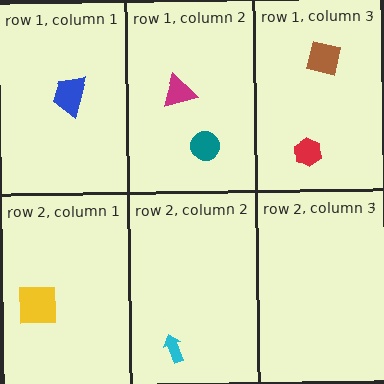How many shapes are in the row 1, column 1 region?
1.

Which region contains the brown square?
The row 1, column 3 region.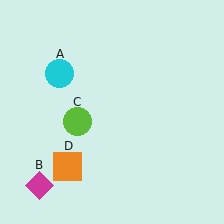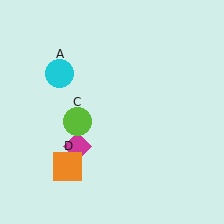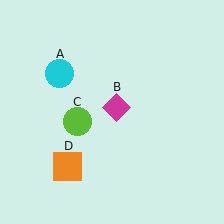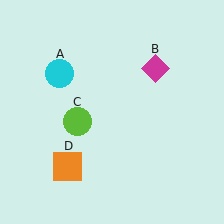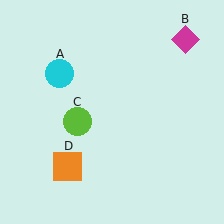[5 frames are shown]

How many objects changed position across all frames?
1 object changed position: magenta diamond (object B).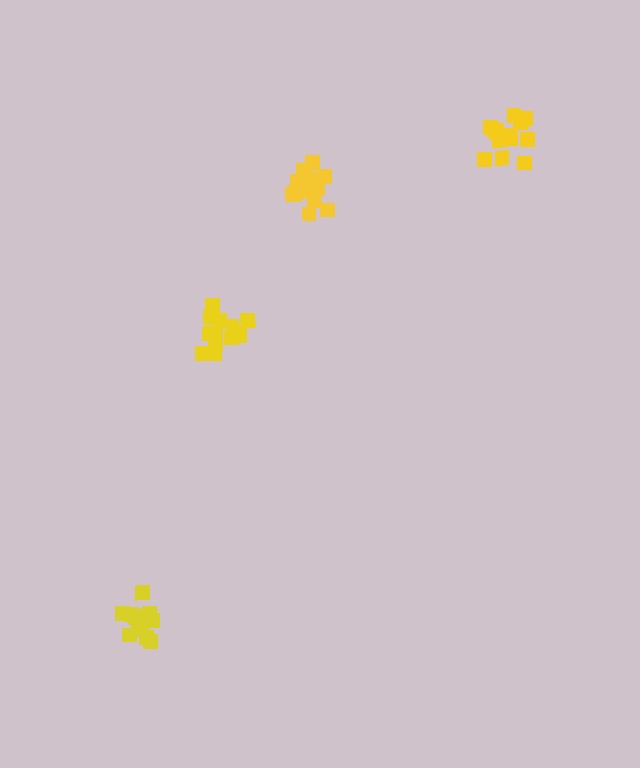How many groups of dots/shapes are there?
There are 4 groups.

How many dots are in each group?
Group 1: 16 dots, Group 2: 15 dots, Group 3: 13 dots, Group 4: 14 dots (58 total).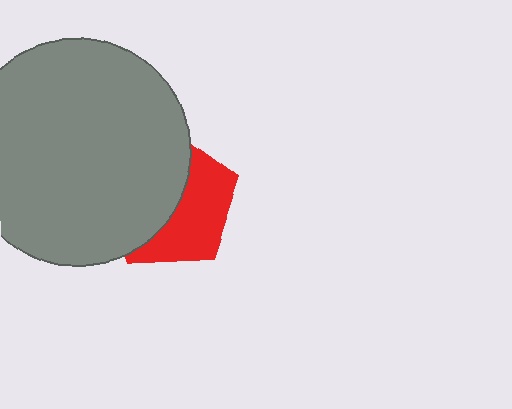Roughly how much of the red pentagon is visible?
About half of it is visible (roughly 46%).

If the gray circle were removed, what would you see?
You would see the complete red pentagon.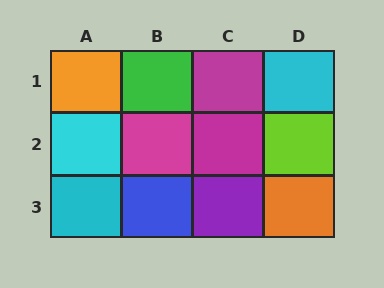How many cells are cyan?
3 cells are cyan.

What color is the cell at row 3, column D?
Orange.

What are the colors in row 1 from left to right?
Orange, green, magenta, cyan.